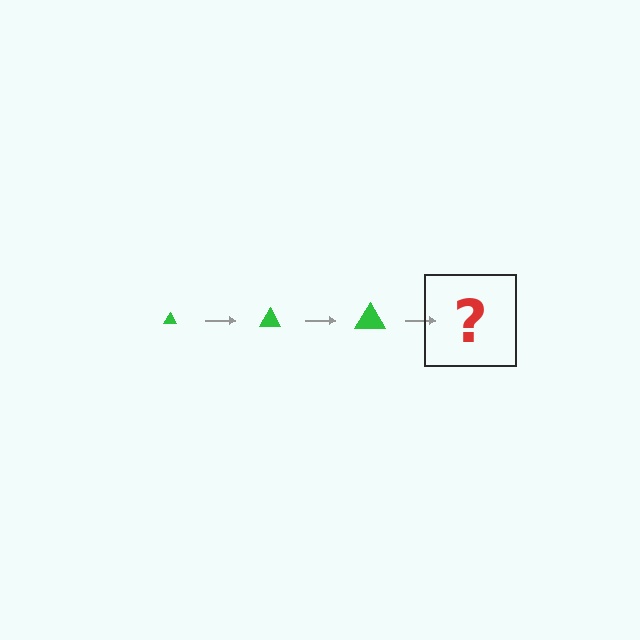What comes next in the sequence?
The next element should be a green triangle, larger than the previous one.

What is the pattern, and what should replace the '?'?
The pattern is that the triangle gets progressively larger each step. The '?' should be a green triangle, larger than the previous one.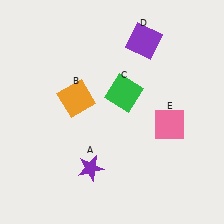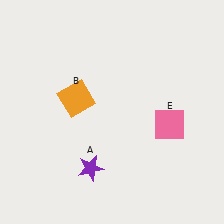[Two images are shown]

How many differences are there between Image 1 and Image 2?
There are 2 differences between the two images.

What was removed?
The green square (C), the purple square (D) were removed in Image 2.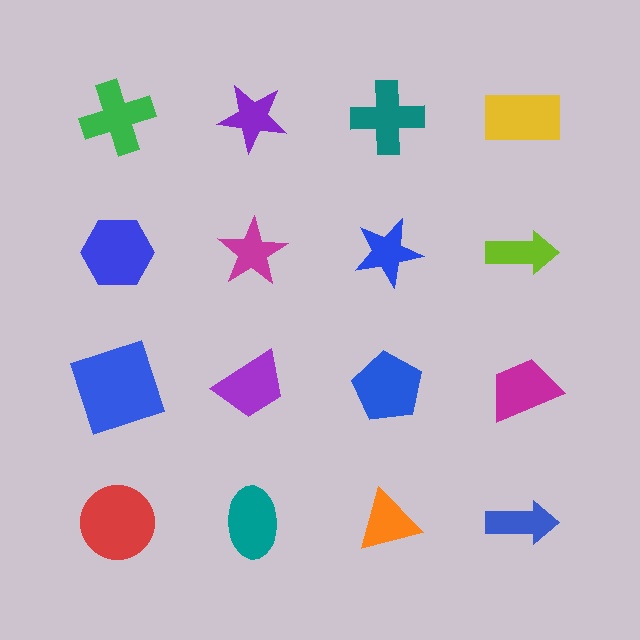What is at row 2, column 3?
A blue star.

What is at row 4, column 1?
A red circle.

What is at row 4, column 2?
A teal ellipse.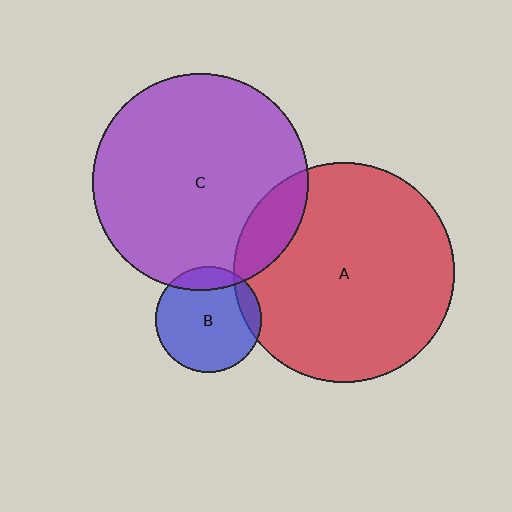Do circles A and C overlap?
Yes.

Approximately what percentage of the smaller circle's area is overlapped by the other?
Approximately 10%.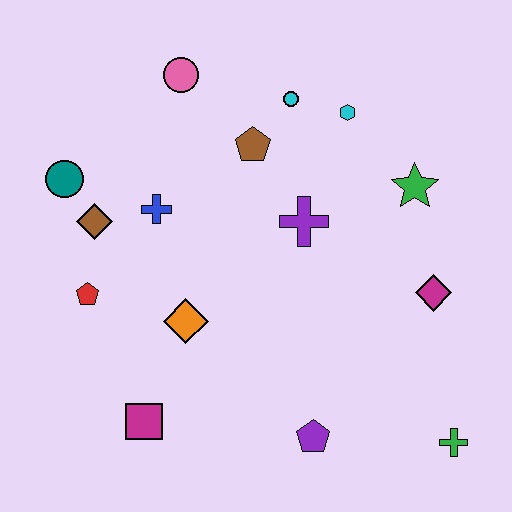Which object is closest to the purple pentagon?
The green cross is closest to the purple pentagon.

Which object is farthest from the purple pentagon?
The pink circle is farthest from the purple pentagon.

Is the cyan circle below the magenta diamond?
No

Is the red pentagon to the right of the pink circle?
No